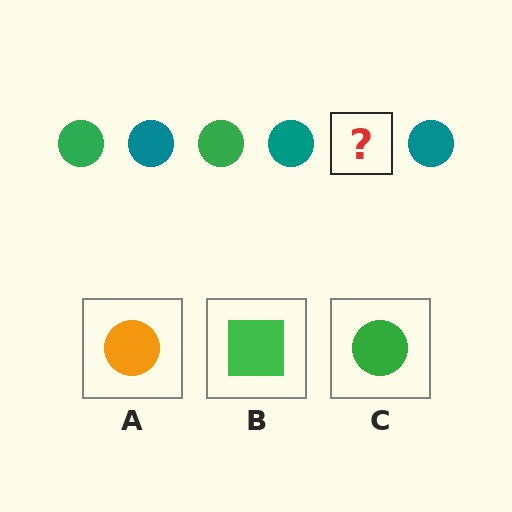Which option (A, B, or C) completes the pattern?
C.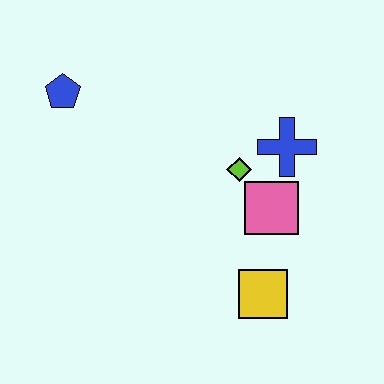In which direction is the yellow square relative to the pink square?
The yellow square is below the pink square.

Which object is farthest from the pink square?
The blue pentagon is farthest from the pink square.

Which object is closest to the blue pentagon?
The lime diamond is closest to the blue pentagon.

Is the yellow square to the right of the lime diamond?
Yes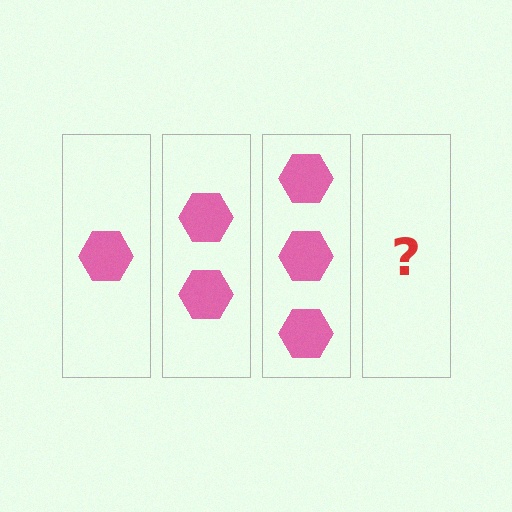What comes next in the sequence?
The next element should be 4 hexagons.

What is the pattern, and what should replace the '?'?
The pattern is that each step adds one more hexagon. The '?' should be 4 hexagons.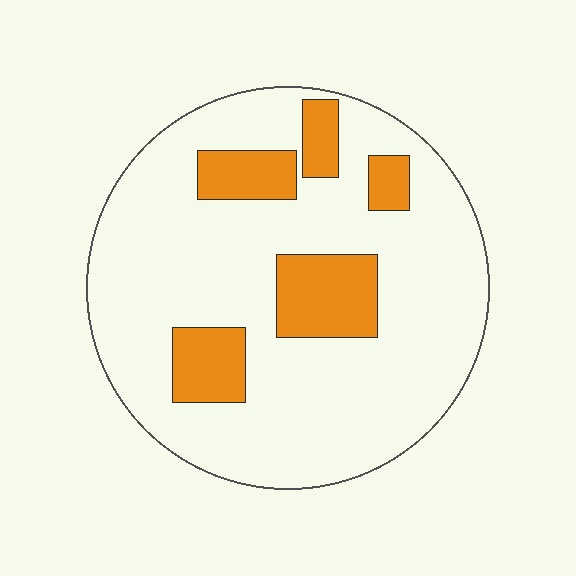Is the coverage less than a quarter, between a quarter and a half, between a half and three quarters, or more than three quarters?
Less than a quarter.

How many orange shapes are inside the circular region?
5.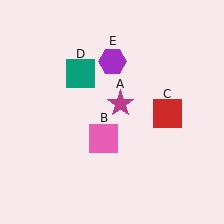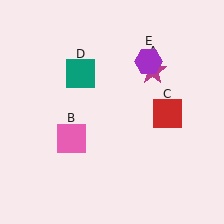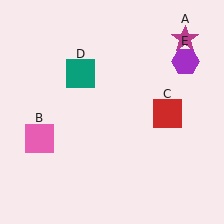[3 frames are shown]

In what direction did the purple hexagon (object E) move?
The purple hexagon (object E) moved right.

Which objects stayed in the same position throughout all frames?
Red square (object C) and teal square (object D) remained stationary.